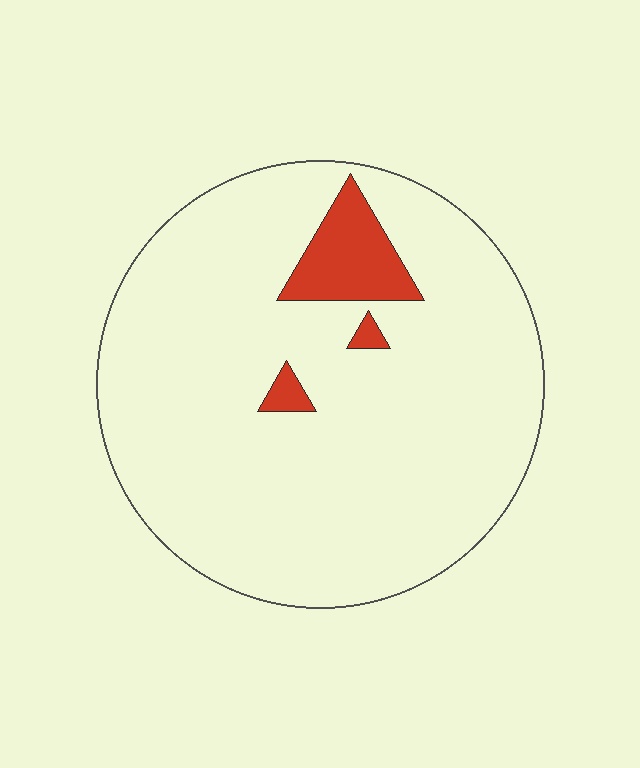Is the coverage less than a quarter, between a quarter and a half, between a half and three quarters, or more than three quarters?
Less than a quarter.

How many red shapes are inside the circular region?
3.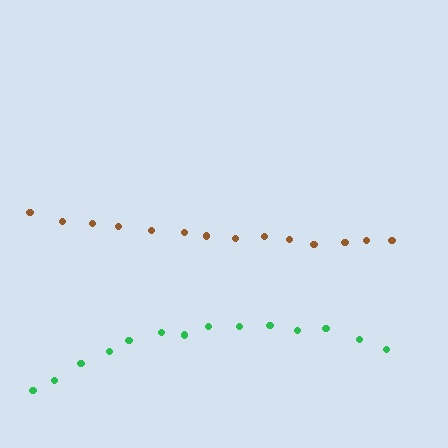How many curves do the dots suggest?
There are 2 distinct paths.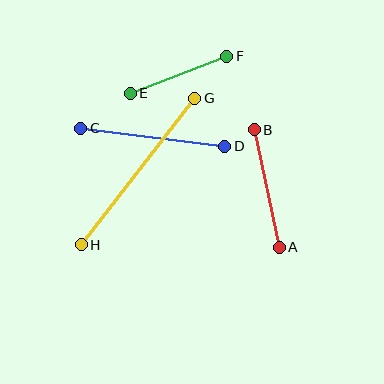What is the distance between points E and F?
The distance is approximately 103 pixels.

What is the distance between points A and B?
The distance is approximately 120 pixels.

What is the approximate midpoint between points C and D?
The midpoint is at approximately (153, 137) pixels.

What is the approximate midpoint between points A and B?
The midpoint is at approximately (267, 189) pixels.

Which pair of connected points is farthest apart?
Points G and H are farthest apart.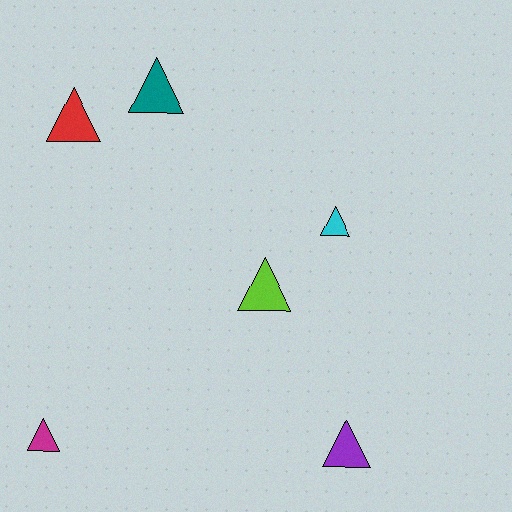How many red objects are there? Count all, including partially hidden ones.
There is 1 red object.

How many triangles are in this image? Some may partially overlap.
There are 6 triangles.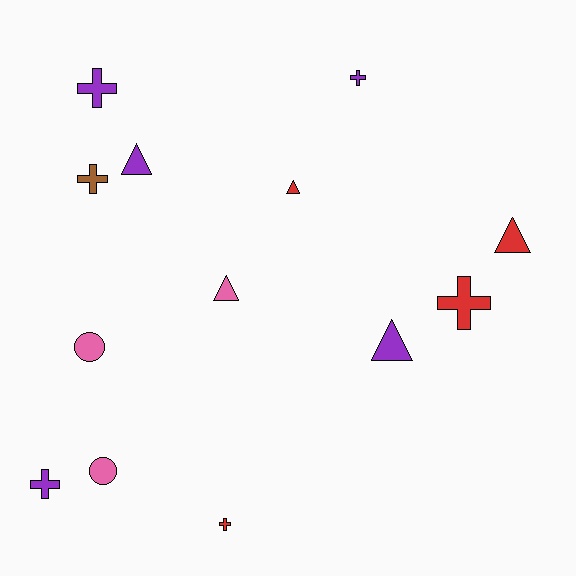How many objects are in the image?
There are 13 objects.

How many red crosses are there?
There are 2 red crosses.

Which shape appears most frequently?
Cross, with 6 objects.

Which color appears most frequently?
Purple, with 5 objects.